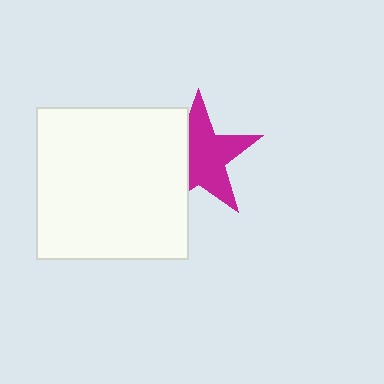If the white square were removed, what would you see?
You would see the complete magenta star.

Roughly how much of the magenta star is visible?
About half of it is visible (roughly 64%).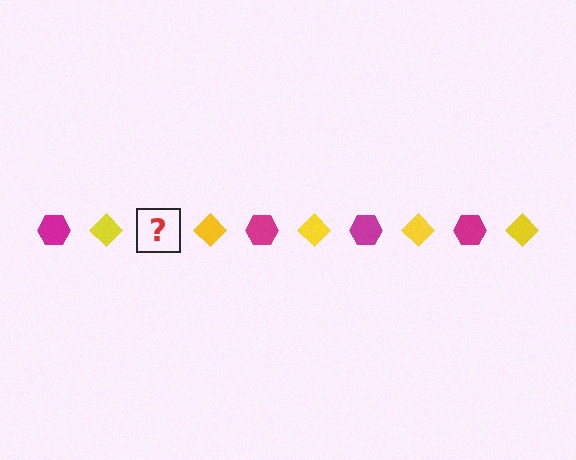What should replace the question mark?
The question mark should be replaced with a magenta hexagon.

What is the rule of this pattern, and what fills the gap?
The rule is that the pattern alternates between magenta hexagon and yellow diamond. The gap should be filled with a magenta hexagon.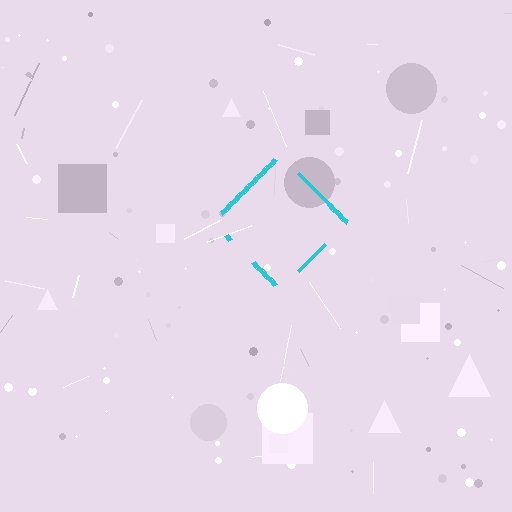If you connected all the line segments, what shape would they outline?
They would outline a diamond.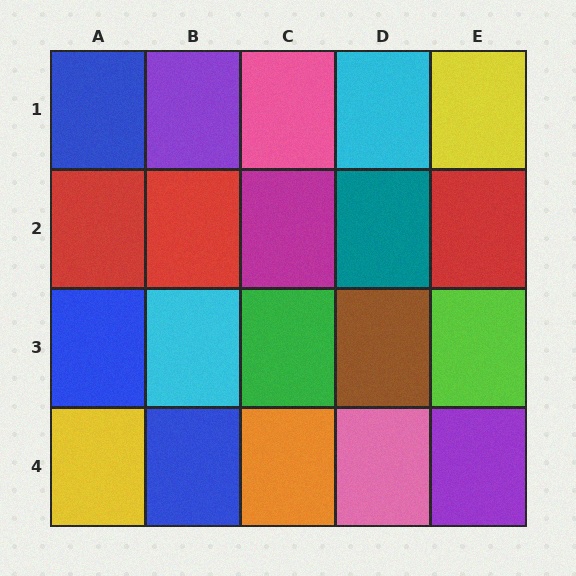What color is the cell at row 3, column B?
Cyan.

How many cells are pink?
2 cells are pink.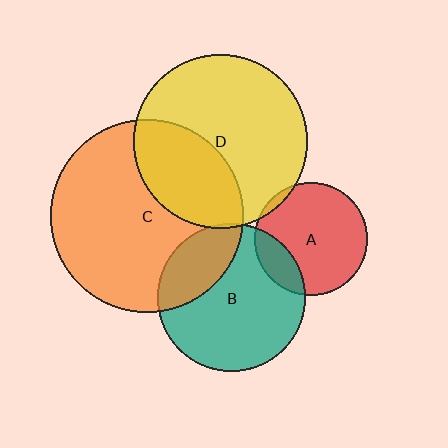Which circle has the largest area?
Circle C (orange).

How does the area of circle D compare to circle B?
Approximately 1.4 times.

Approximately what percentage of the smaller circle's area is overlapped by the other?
Approximately 20%.